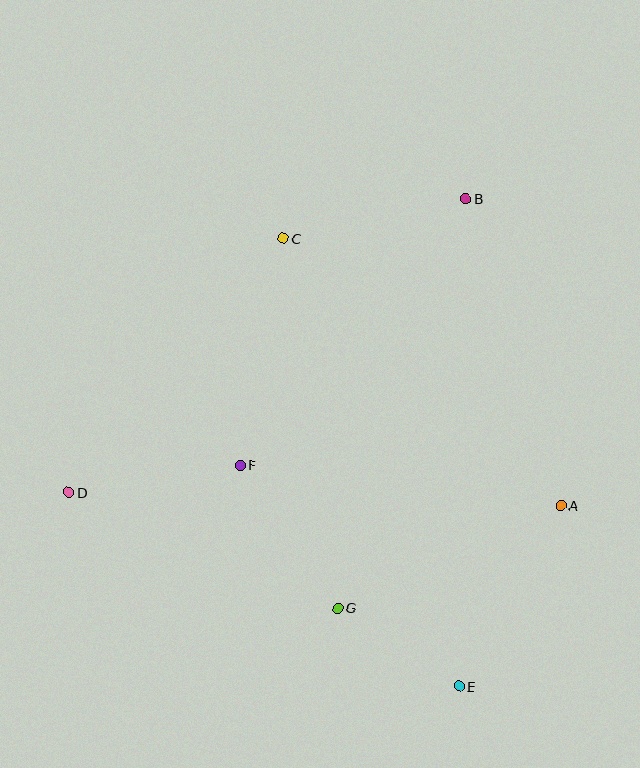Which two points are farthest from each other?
Points B and D are farthest from each other.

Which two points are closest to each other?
Points E and G are closest to each other.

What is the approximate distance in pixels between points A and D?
The distance between A and D is approximately 493 pixels.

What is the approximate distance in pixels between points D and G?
The distance between D and G is approximately 293 pixels.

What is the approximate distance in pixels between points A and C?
The distance between A and C is approximately 385 pixels.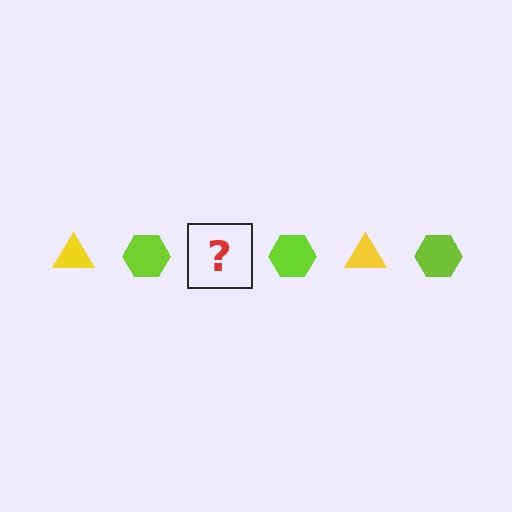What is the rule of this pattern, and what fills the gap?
The rule is that the pattern alternates between yellow triangle and lime hexagon. The gap should be filled with a yellow triangle.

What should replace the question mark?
The question mark should be replaced with a yellow triangle.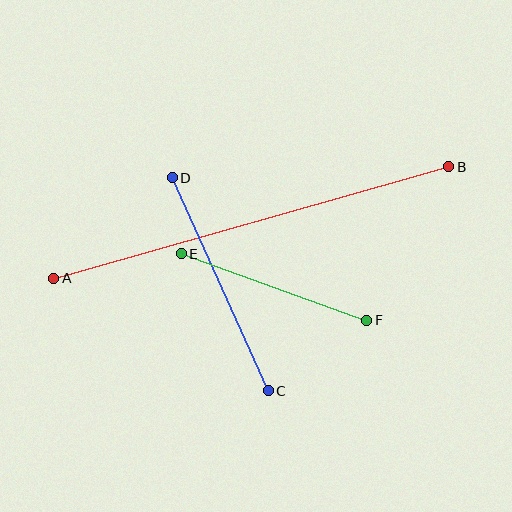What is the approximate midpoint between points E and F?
The midpoint is at approximately (274, 287) pixels.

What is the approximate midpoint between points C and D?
The midpoint is at approximately (220, 284) pixels.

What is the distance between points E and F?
The distance is approximately 197 pixels.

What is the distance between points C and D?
The distance is approximately 233 pixels.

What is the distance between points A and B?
The distance is approximately 410 pixels.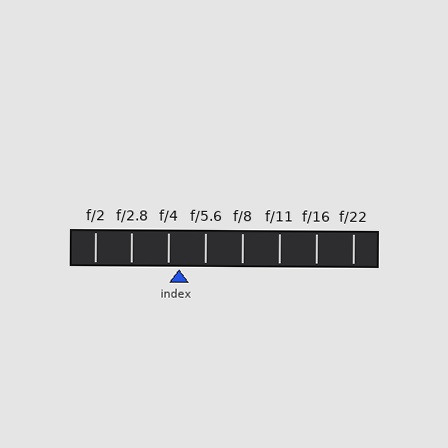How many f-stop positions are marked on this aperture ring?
There are 8 f-stop positions marked.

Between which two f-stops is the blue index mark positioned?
The index mark is between f/4 and f/5.6.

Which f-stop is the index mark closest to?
The index mark is closest to f/4.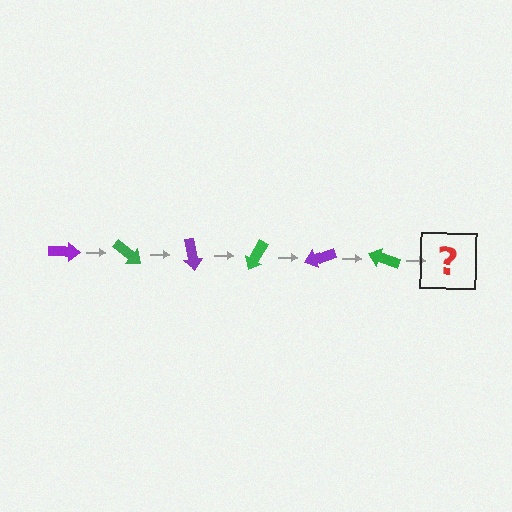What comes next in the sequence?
The next element should be a purple arrow, rotated 240 degrees from the start.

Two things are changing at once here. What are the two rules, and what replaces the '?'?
The two rules are that it rotates 40 degrees each step and the color cycles through purple and green. The '?' should be a purple arrow, rotated 240 degrees from the start.